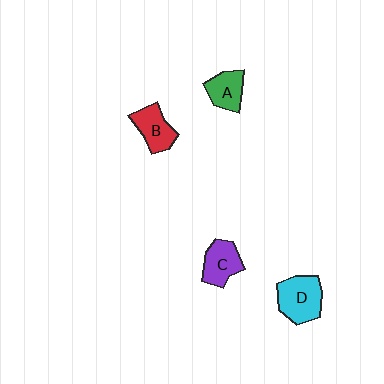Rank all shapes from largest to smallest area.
From largest to smallest: D (cyan), C (purple), B (red), A (green).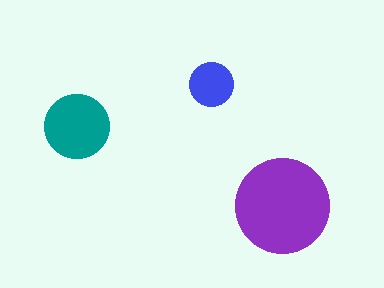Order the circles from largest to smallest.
the purple one, the teal one, the blue one.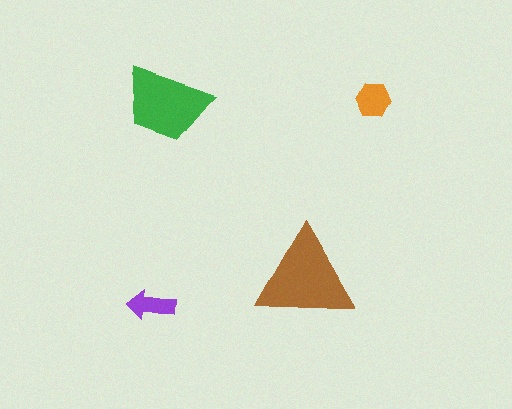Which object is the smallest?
The purple arrow.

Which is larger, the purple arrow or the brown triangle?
The brown triangle.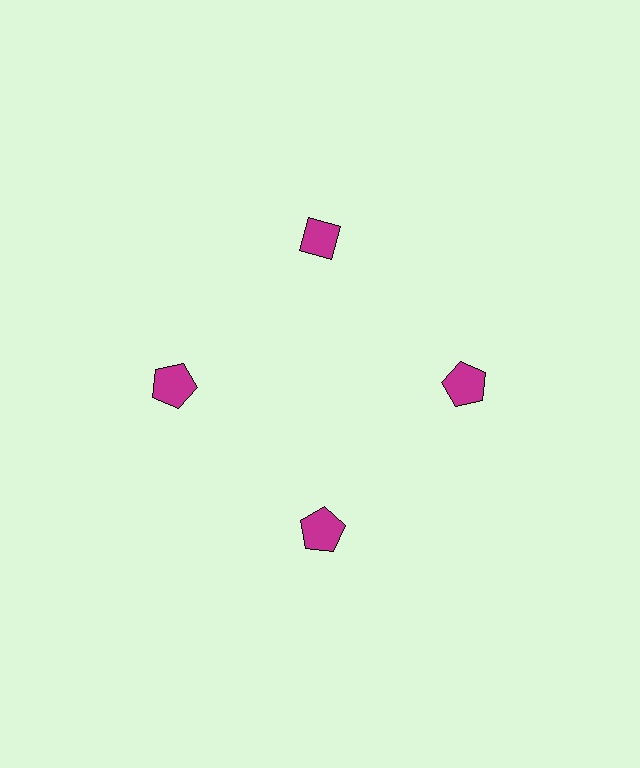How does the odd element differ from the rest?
It has a different shape: diamond instead of pentagon.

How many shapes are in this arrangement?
There are 4 shapes arranged in a ring pattern.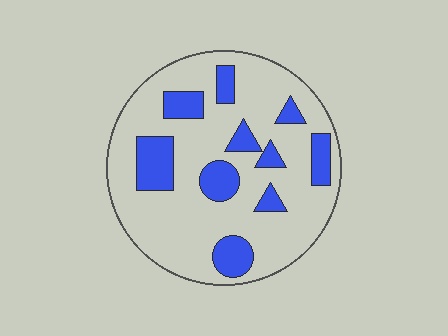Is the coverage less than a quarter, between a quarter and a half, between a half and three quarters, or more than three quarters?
Less than a quarter.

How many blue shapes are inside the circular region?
10.